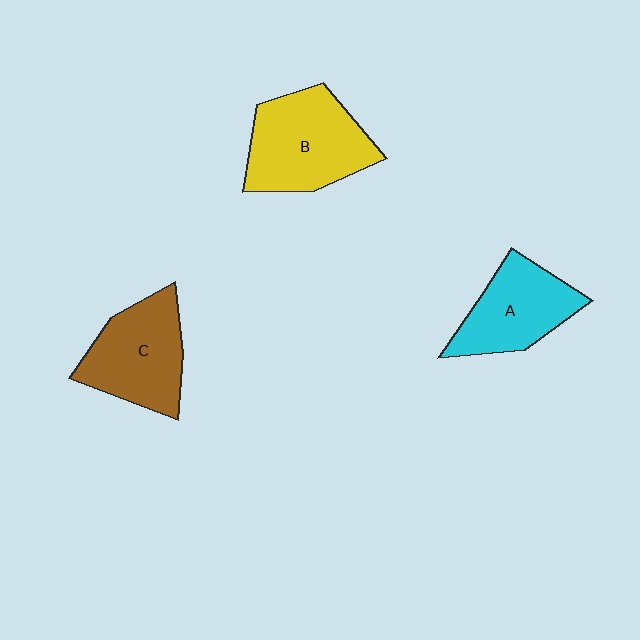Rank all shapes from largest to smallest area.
From largest to smallest: B (yellow), C (brown), A (cyan).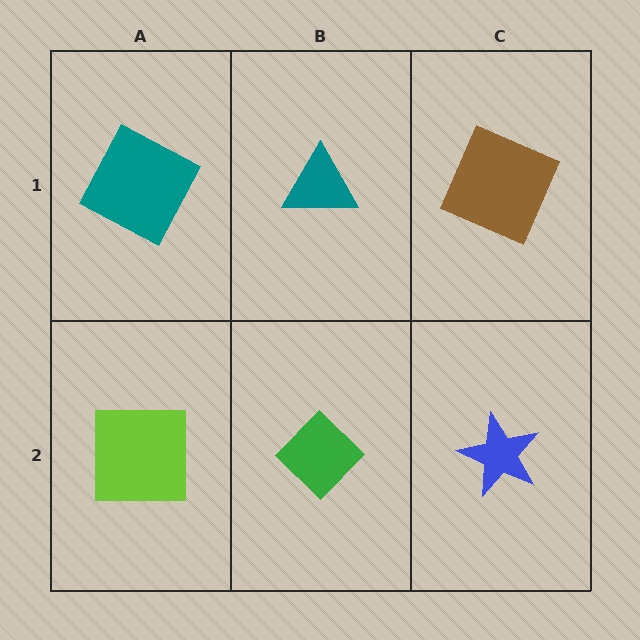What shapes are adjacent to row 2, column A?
A teal square (row 1, column A), a green diamond (row 2, column B).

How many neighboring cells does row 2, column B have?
3.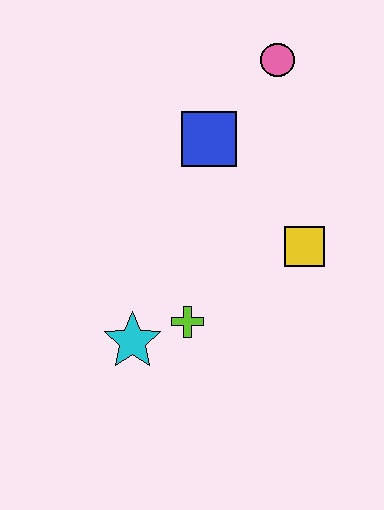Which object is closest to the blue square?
The pink circle is closest to the blue square.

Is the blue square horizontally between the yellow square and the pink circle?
No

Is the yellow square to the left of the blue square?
No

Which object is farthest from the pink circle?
The cyan star is farthest from the pink circle.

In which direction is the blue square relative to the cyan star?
The blue square is above the cyan star.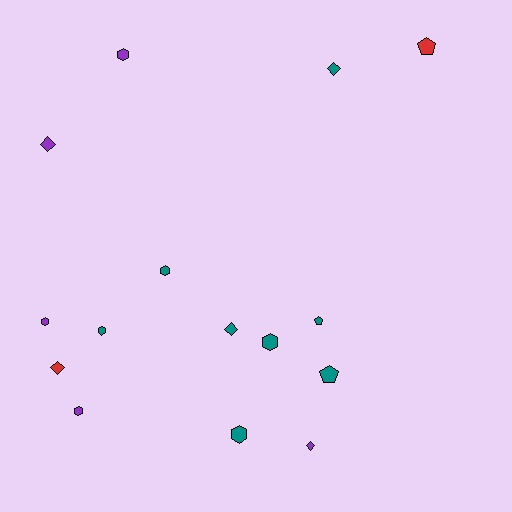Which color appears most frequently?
Teal, with 8 objects.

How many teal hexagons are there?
There are 4 teal hexagons.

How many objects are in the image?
There are 15 objects.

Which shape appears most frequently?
Hexagon, with 7 objects.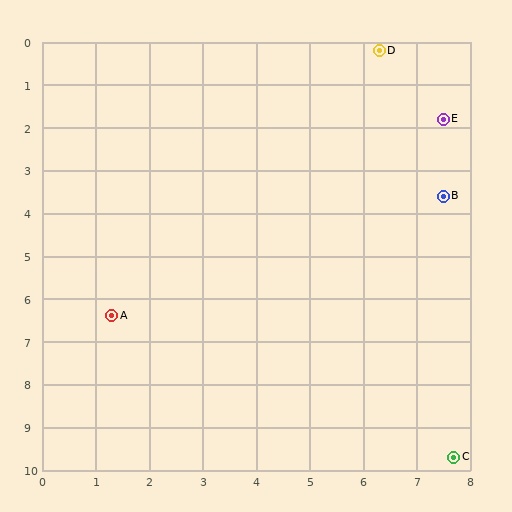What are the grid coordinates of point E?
Point E is at approximately (7.5, 1.8).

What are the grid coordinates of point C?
Point C is at approximately (7.7, 9.7).